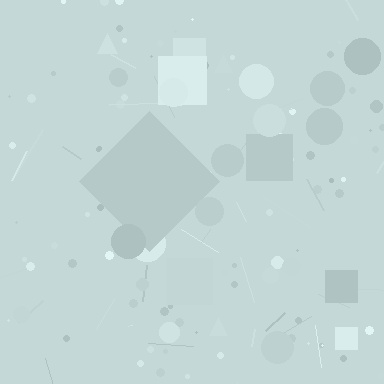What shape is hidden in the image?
A diamond is hidden in the image.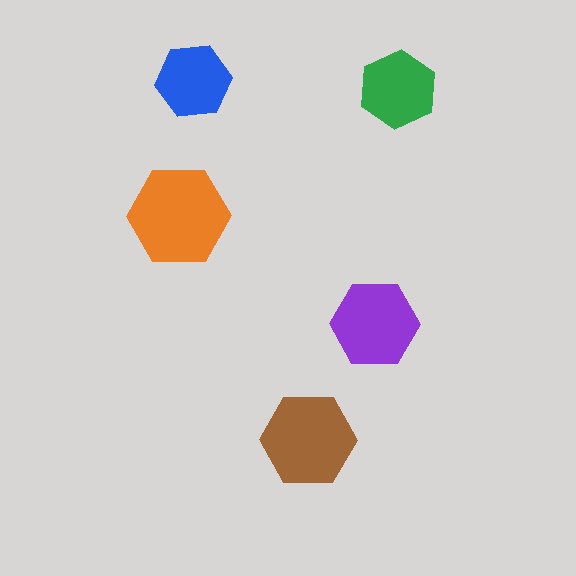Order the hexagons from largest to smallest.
the orange one, the brown one, the purple one, the green one, the blue one.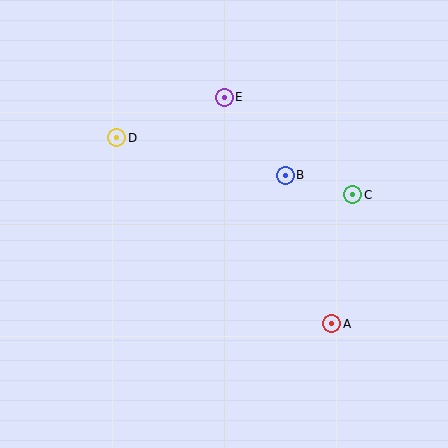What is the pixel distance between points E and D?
The distance between E and D is 115 pixels.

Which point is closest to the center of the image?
Point B at (285, 175) is closest to the center.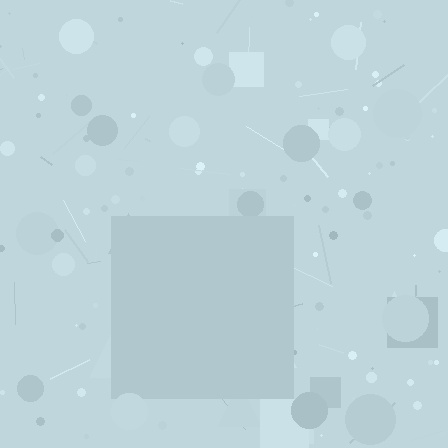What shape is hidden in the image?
A square is hidden in the image.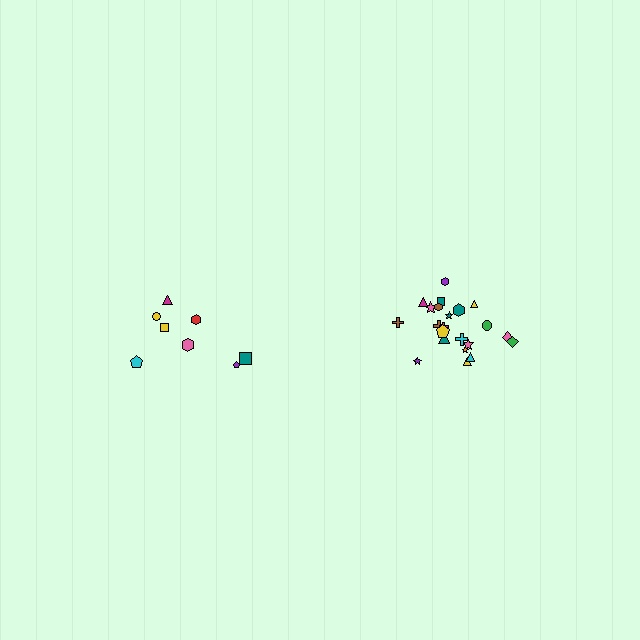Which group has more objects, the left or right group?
The right group.